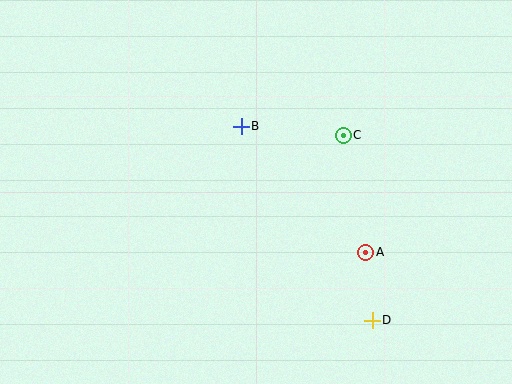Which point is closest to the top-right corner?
Point C is closest to the top-right corner.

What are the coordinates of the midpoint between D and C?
The midpoint between D and C is at (358, 228).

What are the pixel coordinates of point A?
Point A is at (366, 252).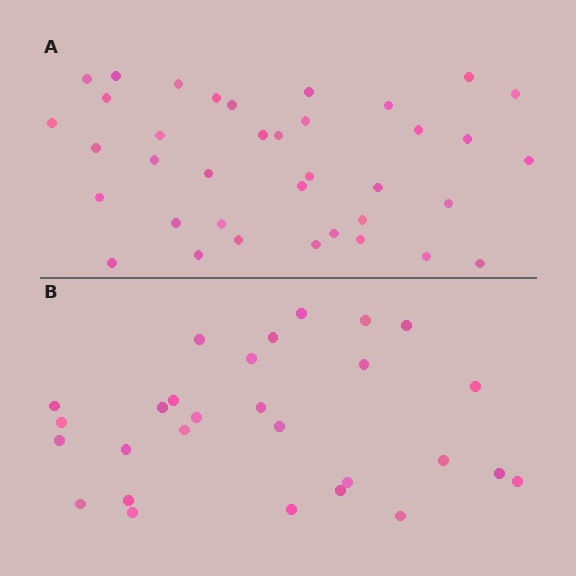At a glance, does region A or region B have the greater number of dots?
Region A (the top region) has more dots.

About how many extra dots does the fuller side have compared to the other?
Region A has roughly 8 or so more dots than region B.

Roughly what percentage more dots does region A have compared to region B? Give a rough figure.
About 30% more.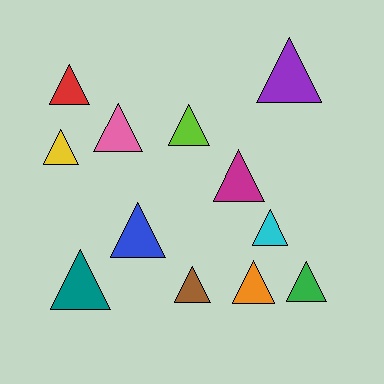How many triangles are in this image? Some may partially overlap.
There are 12 triangles.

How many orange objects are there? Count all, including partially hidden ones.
There is 1 orange object.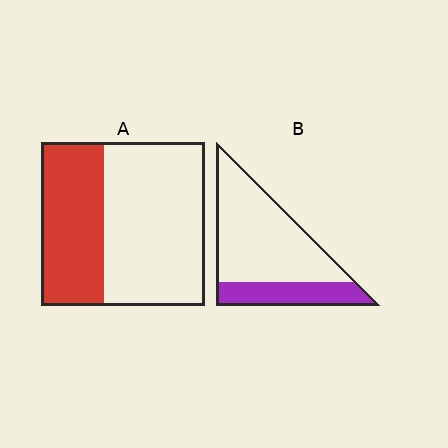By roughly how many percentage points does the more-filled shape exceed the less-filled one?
By roughly 10 percentage points (A over B).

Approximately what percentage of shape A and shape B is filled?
A is approximately 40% and B is approximately 25%.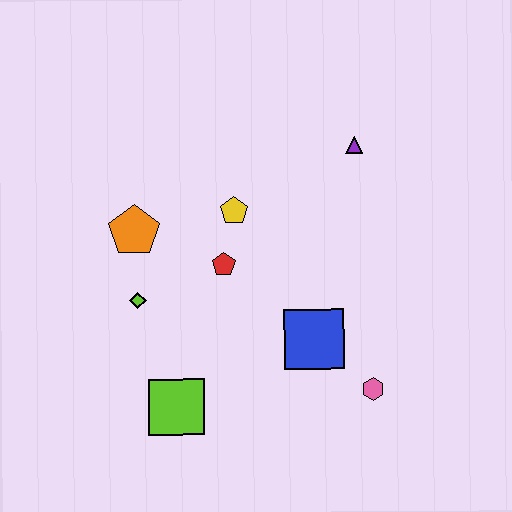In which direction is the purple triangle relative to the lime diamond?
The purple triangle is to the right of the lime diamond.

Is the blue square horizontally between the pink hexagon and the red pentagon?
Yes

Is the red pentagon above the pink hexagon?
Yes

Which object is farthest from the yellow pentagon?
The pink hexagon is farthest from the yellow pentagon.